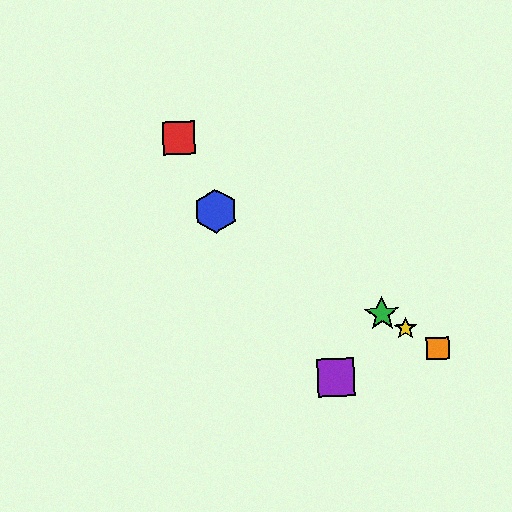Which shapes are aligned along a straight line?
The blue hexagon, the green star, the yellow star, the orange square are aligned along a straight line.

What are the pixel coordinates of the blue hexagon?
The blue hexagon is at (216, 211).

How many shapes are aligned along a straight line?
4 shapes (the blue hexagon, the green star, the yellow star, the orange square) are aligned along a straight line.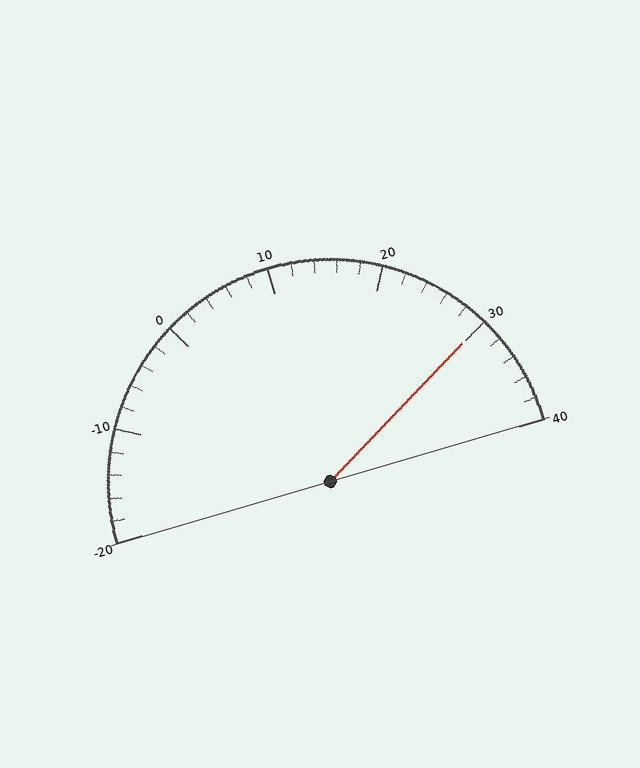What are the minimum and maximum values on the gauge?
The gauge ranges from -20 to 40.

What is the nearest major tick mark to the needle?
The nearest major tick mark is 30.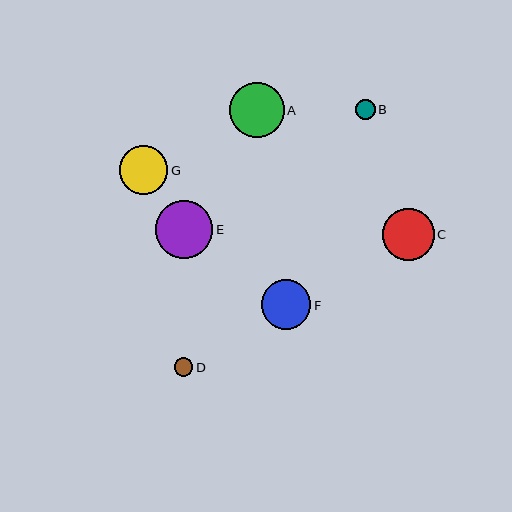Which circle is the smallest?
Circle D is the smallest with a size of approximately 19 pixels.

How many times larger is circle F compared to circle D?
Circle F is approximately 2.7 times the size of circle D.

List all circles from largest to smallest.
From largest to smallest: E, A, C, F, G, B, D.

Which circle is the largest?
Circle E is the largest with a size of approximately 57 pixels.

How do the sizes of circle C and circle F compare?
Circle C and circle F are approximately the same size.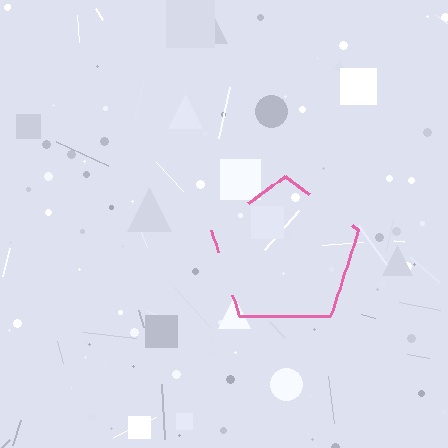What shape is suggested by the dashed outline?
The dashed outline suggests a pentagon.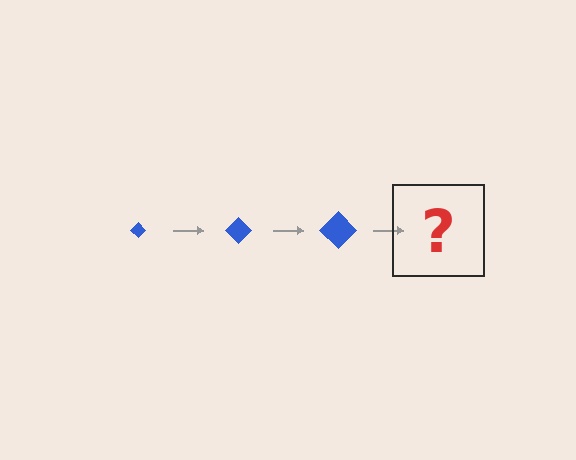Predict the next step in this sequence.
The next step is a blue diamond, larger than the previous one.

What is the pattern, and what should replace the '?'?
The pattern is that the diamond gets progressively larger each step. The '?' should be a blue diamond, larger than the previous one.